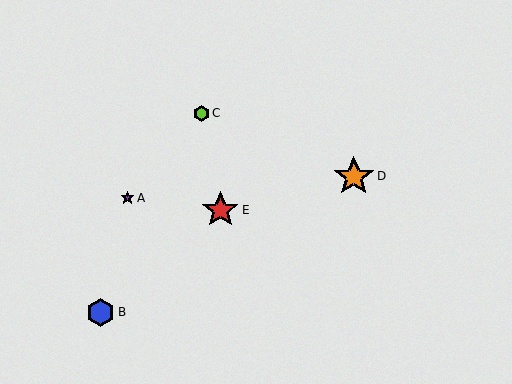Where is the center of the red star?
The center of the red star is at (220, 210).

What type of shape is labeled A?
Shape A is a purple star.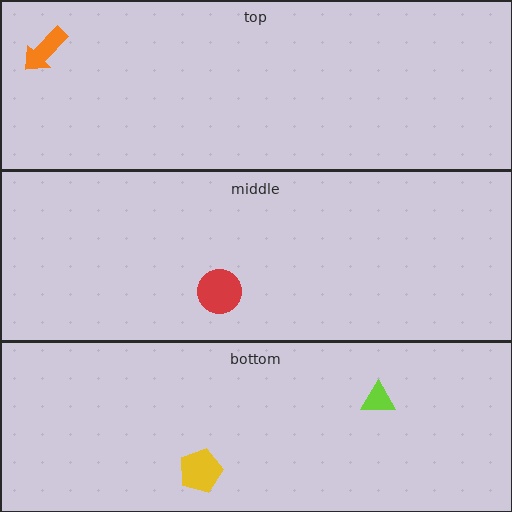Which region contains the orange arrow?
The top region.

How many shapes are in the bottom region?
2.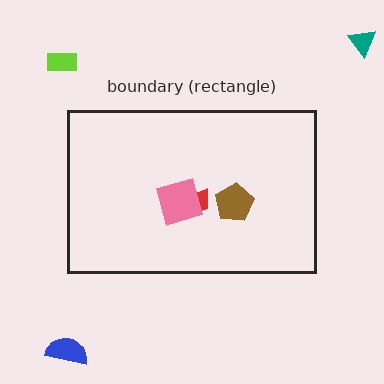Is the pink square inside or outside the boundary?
Inside.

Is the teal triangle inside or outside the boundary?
Outside.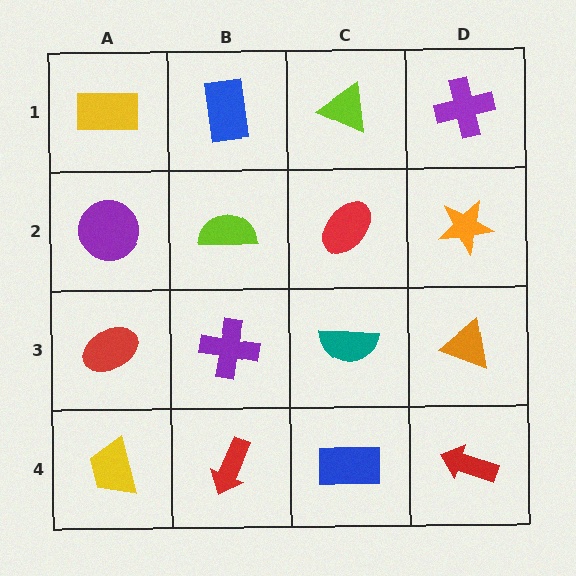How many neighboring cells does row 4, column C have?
3.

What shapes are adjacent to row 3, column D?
An orange star (row 2, column D), a red arrow (row 4, column D), a teal semicircle (row 3, column C).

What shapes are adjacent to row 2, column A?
A yellow rectangle (row 1, column A), a red ellipse (row 3, column A), a lime semicircle (row 2, column B).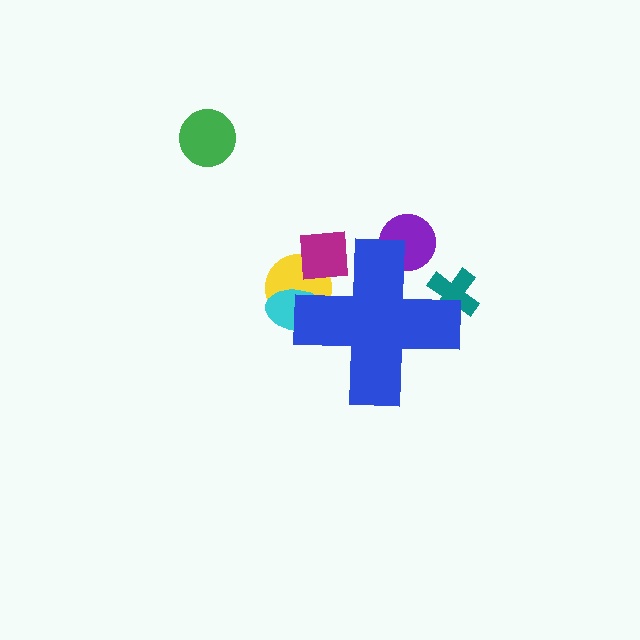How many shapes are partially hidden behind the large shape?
5 shapes are partially hidden.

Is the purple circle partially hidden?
Yes, the purple circle is partially hidden behind the blue cross.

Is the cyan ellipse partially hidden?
Yes, the cyan ellipse is partially hidden behind the blue cross.